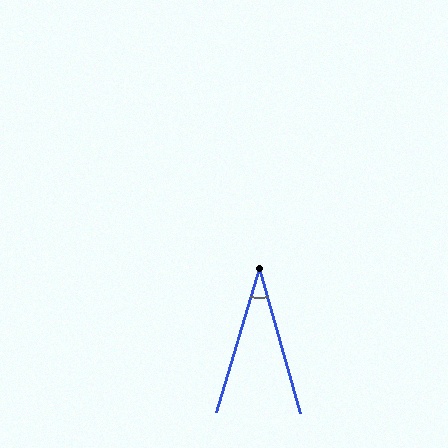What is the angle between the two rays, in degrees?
Approximately 33 degrees.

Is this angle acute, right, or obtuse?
It is acute.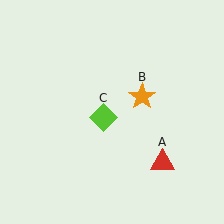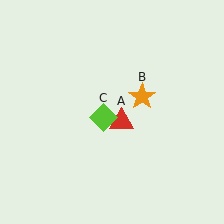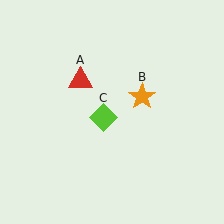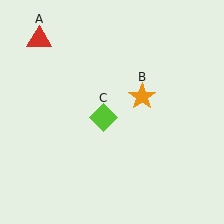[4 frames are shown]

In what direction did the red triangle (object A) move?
The red triangle (object A) moved up and to the left.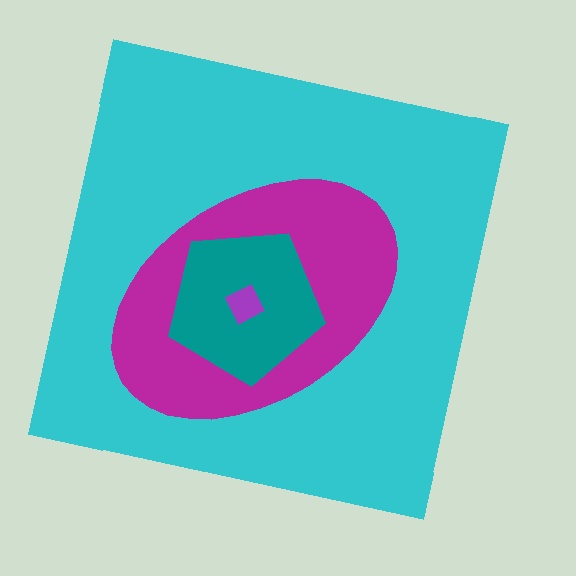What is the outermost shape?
The cyan square.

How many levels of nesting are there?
4.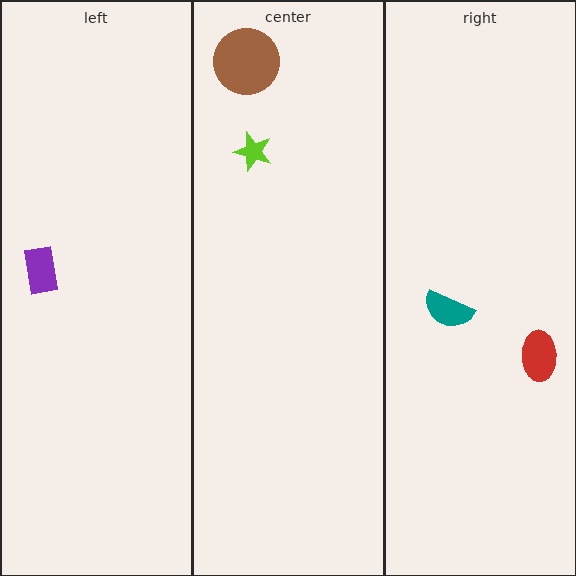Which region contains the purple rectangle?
The left region.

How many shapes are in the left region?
1.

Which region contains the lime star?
The center region.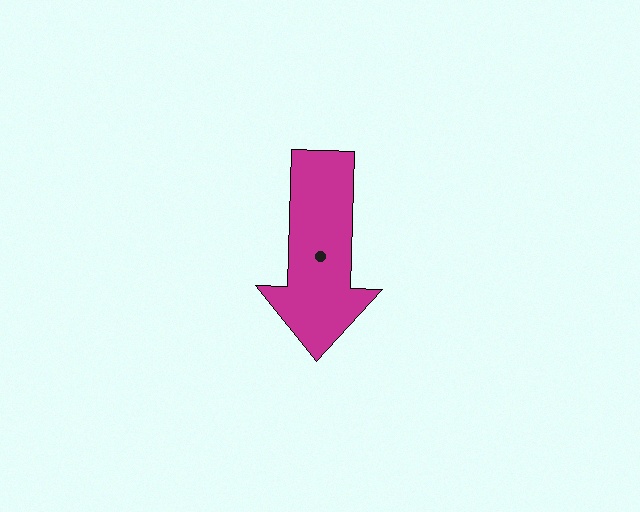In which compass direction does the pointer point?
South.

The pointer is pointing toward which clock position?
Roughly 6 o'clock.